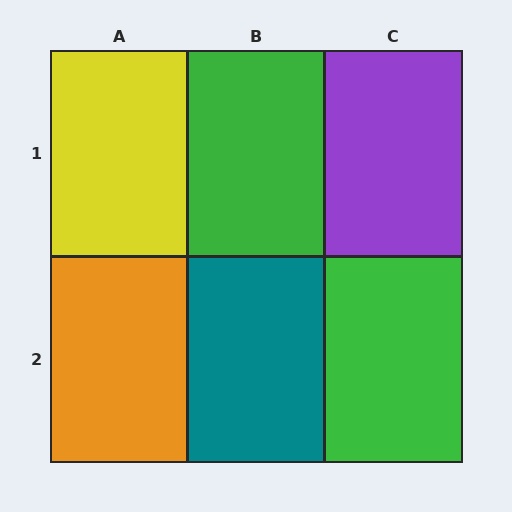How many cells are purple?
1 cell is purple.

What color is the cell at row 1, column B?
Green.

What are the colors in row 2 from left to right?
Orange, teal, green.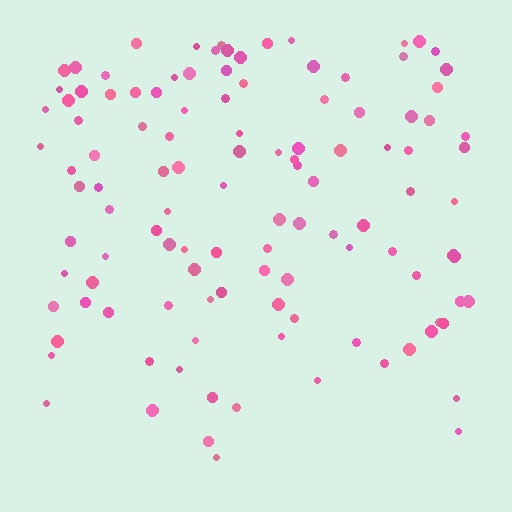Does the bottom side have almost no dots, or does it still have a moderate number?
Still a moderate number, just noticeably fewer than the top.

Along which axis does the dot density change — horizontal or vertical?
Vertical.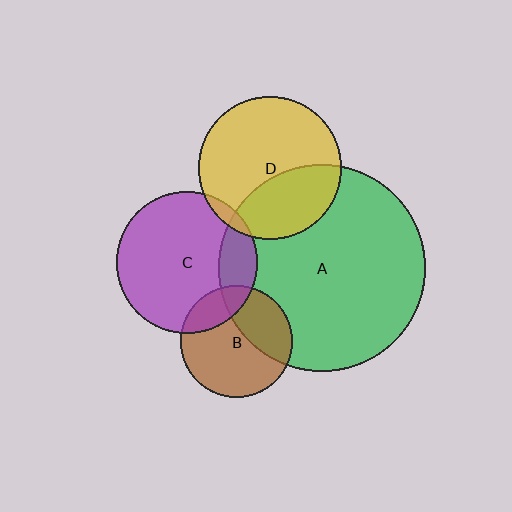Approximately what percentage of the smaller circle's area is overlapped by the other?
Approximately 20%.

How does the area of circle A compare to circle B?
Approximately 3.4 times.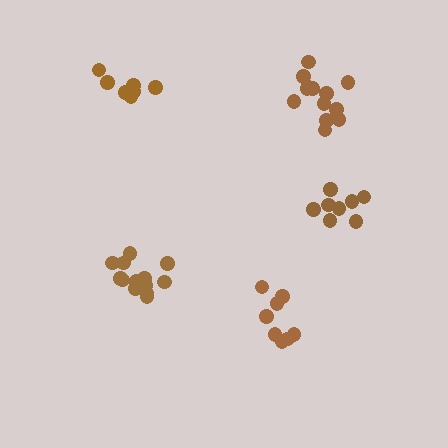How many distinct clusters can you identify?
There are 5 distinct clusters.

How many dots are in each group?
Group 1: 8 dots, Group 2: 7 dots, Group 3: 13 dots, Group 4: 13 dots, Group 5: 8 dots (49 total).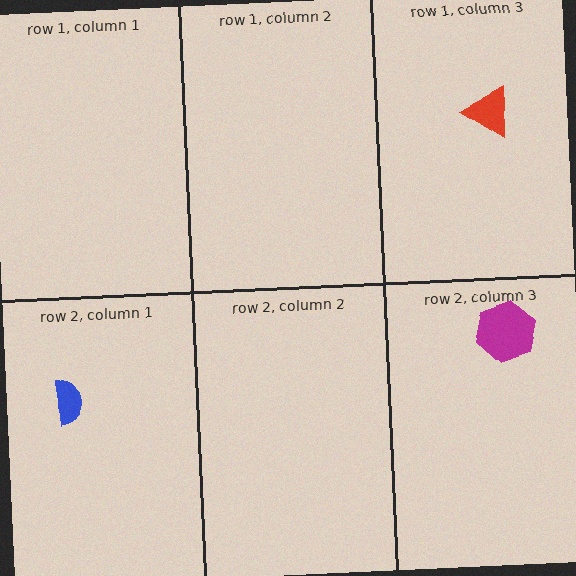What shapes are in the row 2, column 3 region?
The magenta hexagon.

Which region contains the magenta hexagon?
The row 2, column 3 region.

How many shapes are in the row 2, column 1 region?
1.